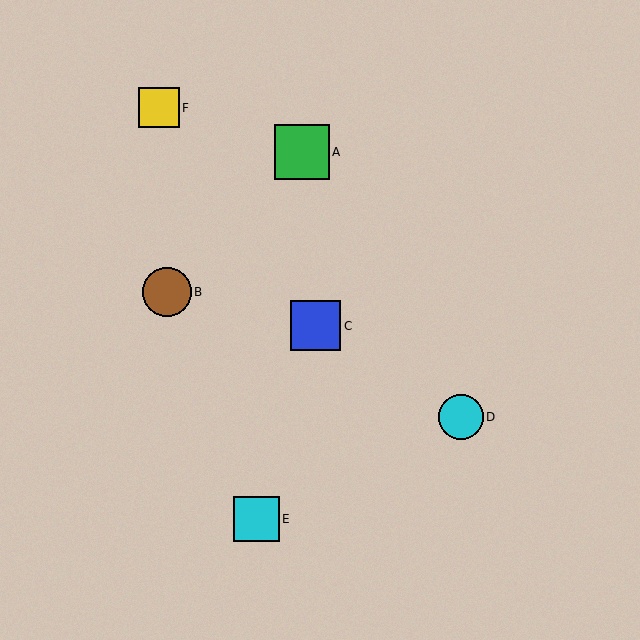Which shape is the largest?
The green square (labeled A) is the largest.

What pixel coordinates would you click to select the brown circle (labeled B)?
Click at (167, 292) to select the brown circle B.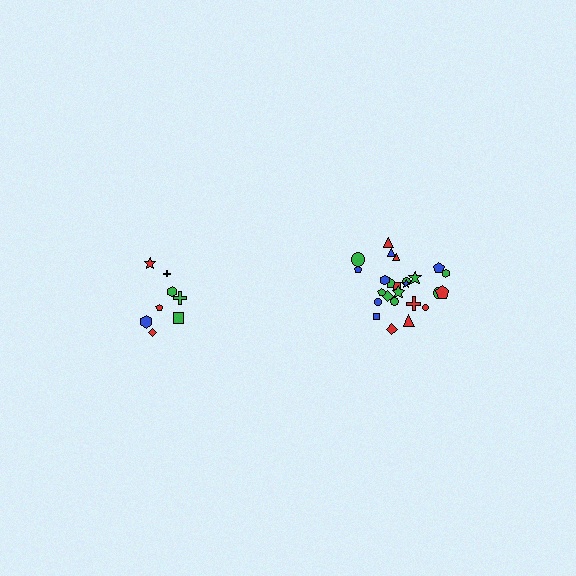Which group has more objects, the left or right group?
The right group.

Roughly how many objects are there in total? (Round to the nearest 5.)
Roughly 35 objects in total.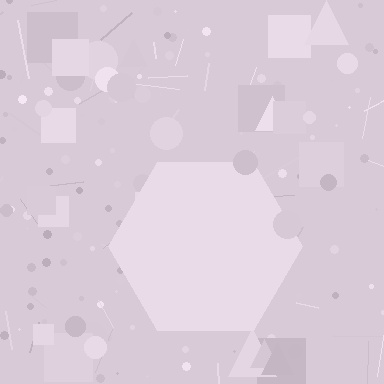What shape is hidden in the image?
A hexagon is hidden in the image.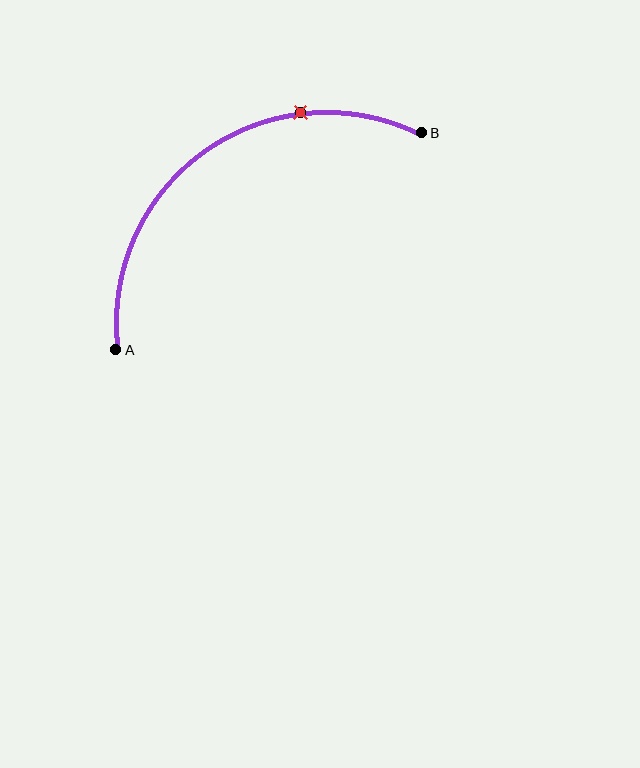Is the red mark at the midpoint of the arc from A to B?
No. The red mark lies on the arc but is closer to endpoint B. The arc midpoint would be at the point on the curve equidistant along the arc from both A and B.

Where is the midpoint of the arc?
The arc midpoint is the point on the curve farthest from the straight line joining A and B. It sits above and to the left of that line.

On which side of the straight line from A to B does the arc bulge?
The arc bulges above and to the left of the straight line connecting A and B.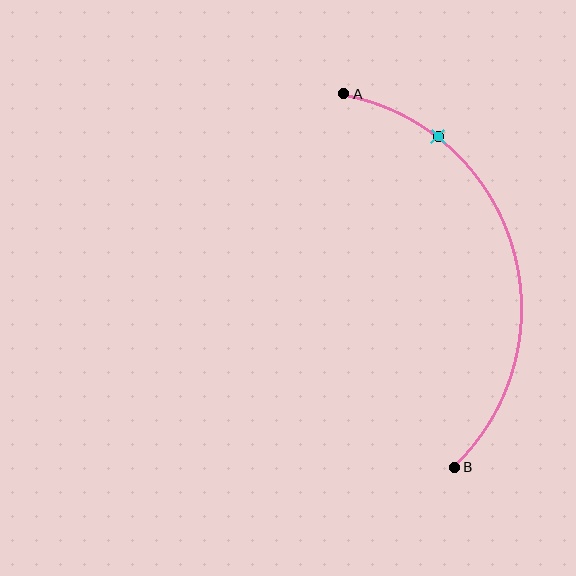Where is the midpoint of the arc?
The arc midpoint is the point on the curve farthest from the straight line joining A and B. It sits to the right of that line.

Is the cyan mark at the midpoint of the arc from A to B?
No. The cyan mark lies on the arc but is closer to endpoint A. The arc midpoint would be at the point on the curve equidistant along the arc from both A and B.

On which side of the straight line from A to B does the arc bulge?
The arc bulges to the right of the straight line connecting A and B.